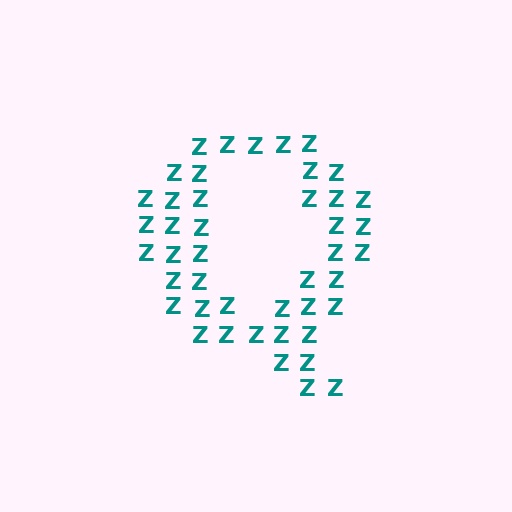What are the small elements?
The small elements are letter Z's.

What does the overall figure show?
The overall figure shows the letter Q.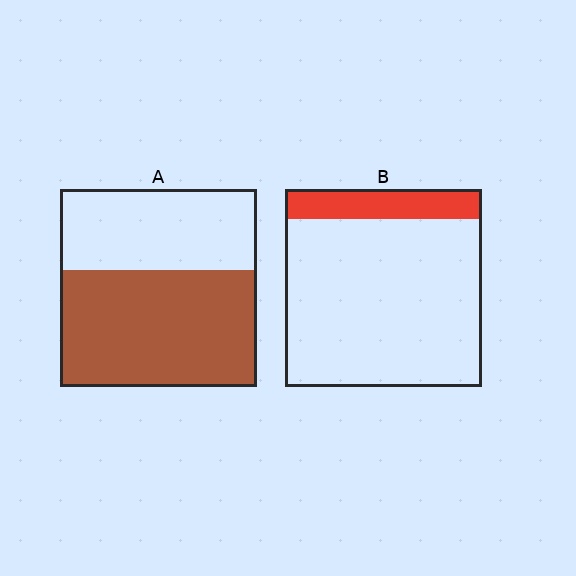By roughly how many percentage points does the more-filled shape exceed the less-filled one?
By roughly 45 percentage points (A over B).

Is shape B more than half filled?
No.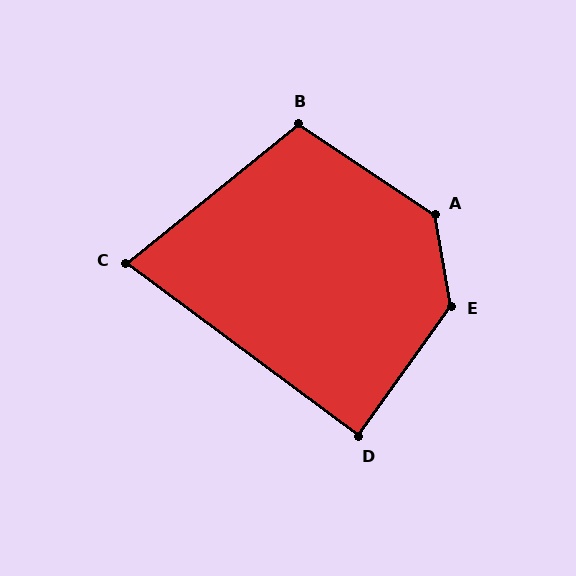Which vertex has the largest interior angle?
E, at approximately 134 degrees.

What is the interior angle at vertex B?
Approximately 108 degrees (obtuse).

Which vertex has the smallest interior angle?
C, at approximately 75 degrees.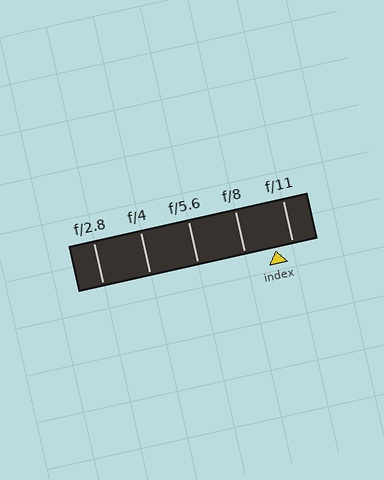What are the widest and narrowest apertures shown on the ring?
The widest aperture shown is f/2.8 and the narrowest is f/11.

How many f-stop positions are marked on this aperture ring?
There are 5 f-stop positions marked.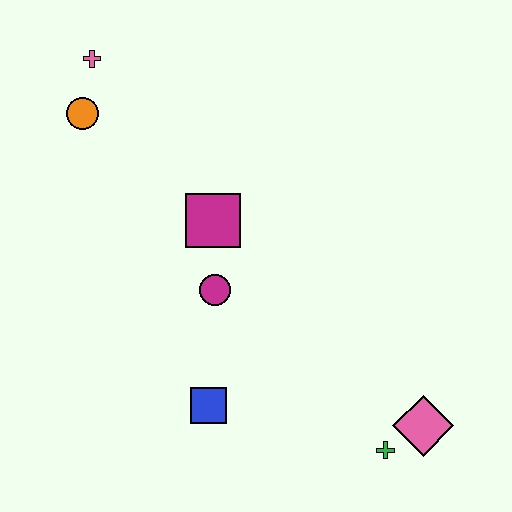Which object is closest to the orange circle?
The pink cross is closest to the orange circle.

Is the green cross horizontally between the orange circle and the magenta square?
No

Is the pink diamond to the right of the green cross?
Yes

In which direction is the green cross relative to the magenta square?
The green cross is below the magenta square.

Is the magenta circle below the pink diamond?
No